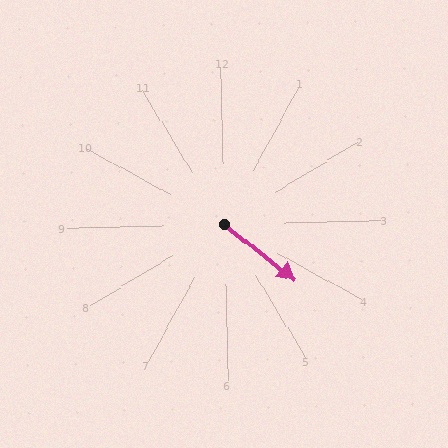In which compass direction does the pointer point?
Southeast.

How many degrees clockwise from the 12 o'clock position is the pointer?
Approximately 130 degrees.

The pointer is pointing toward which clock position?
Roughly 4 o'clock.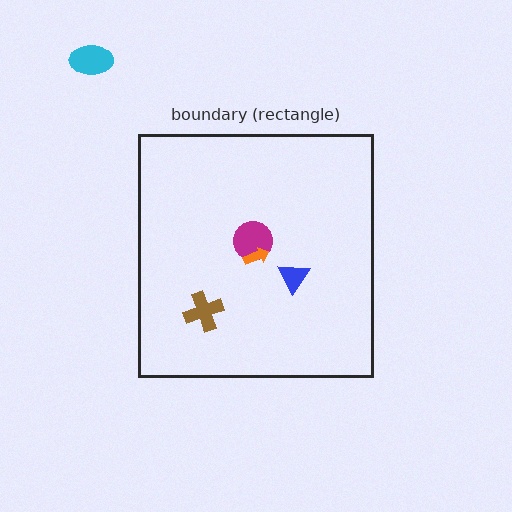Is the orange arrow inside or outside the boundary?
Inside.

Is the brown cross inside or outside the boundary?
Inside.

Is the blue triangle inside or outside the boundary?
Inside.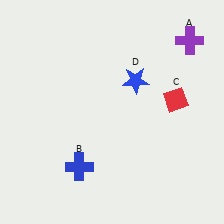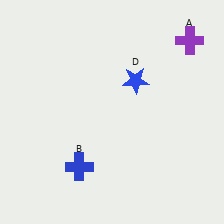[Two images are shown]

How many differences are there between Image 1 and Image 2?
There is 1 difference between the two images.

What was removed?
The red diamond (C) was removed in Image 2.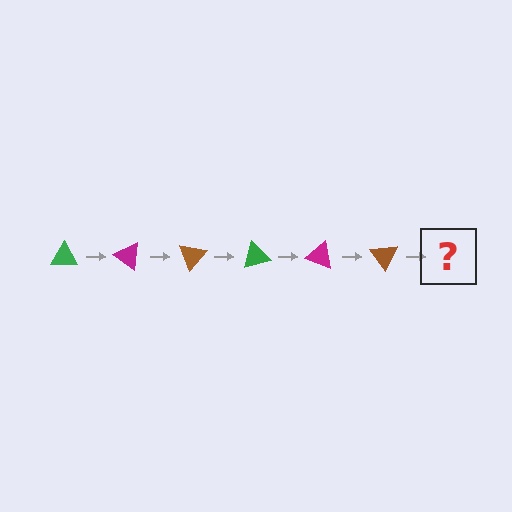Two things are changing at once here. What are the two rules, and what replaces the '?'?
The two rules are that it rotates 35 degrees each step and the color cycles through green, magenta, and brown. The '?' should be a green triangle, rotated 210 degrees from the start.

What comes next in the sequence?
The next element should be a green triangle, rotated 210 degrees from the start.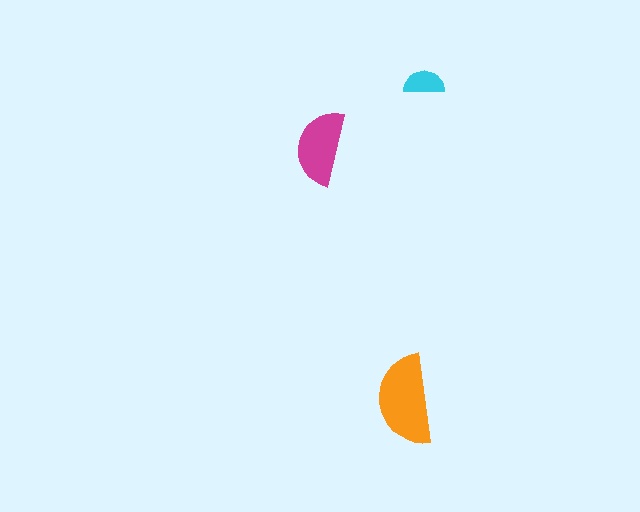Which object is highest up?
The cyan semicircle is topmost.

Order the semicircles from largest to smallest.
the orange one, the magenta one, the cyan one.